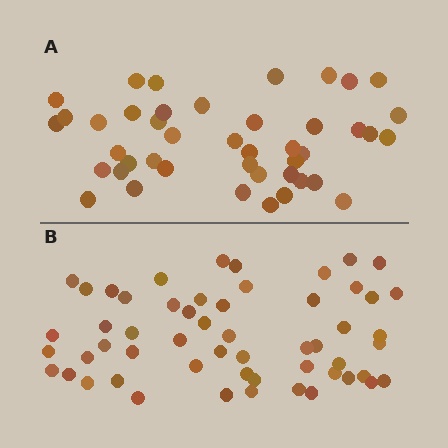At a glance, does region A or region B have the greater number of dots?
Region B (the bottom region) has more dots.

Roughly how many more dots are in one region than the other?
Region B has roughly 12 or so more dots than region A.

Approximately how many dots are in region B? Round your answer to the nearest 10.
About 60 dots. (The exact count is 55, which rounds to 60.)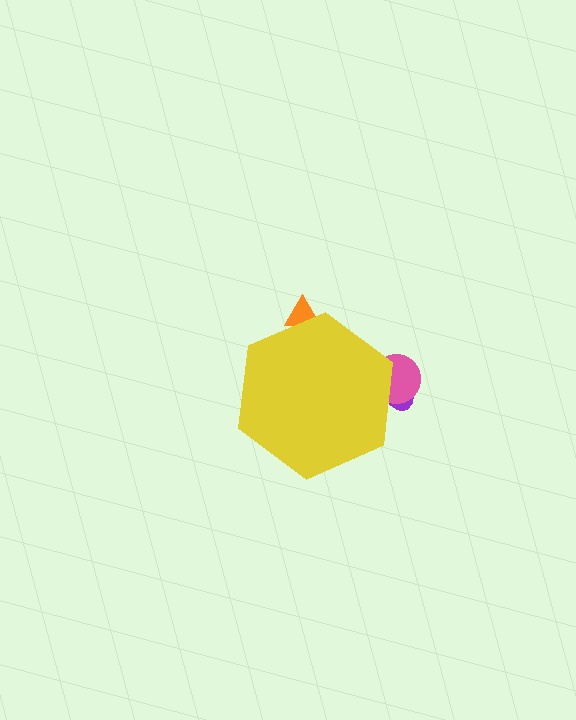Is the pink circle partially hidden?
Yes, the pink circle is partially hidden behind the yellow hexagon.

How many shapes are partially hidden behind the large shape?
3 shapes are partially hidden.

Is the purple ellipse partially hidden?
Yes, the purple ellipse is partially hidden behind the yellow hexagon.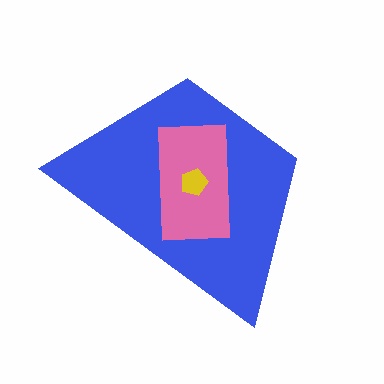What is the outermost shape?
The blue trapezoid.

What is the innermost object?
The yellow pentagon.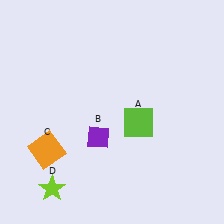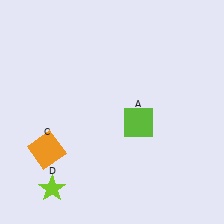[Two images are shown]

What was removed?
The purple diamond (B) was removed in Image 2.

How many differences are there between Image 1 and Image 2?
There is 1 difference between the two images.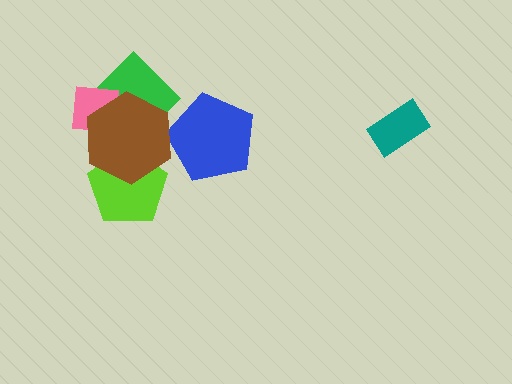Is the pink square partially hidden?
Yes, it is partially covered by another shape.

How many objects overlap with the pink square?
2 objects overlap with the pink square.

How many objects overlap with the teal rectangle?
0 objects overlap with the teal rectangle.